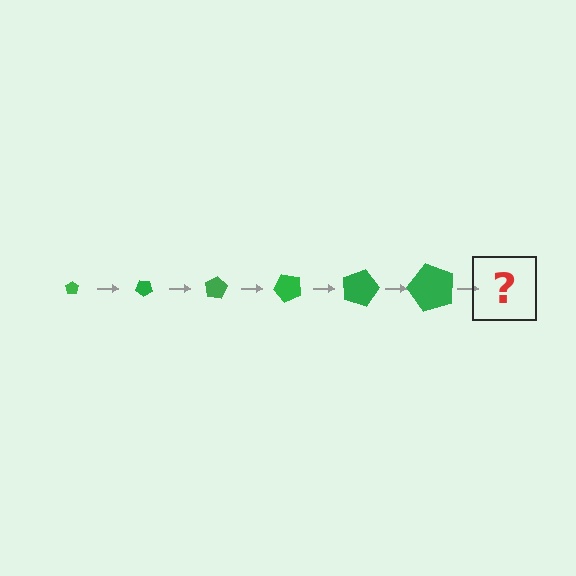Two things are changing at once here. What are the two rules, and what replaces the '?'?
The two rules are that the pentagon grows larger each step and it rotates 40 degrees each step. The '?' should be a pentagon, larger than the previous one and rotated 240 degrees from the start.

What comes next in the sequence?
The next element should be a pentagon, larger than the previous one and rotated 240 degrees from the start.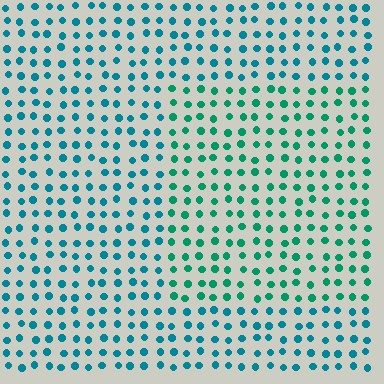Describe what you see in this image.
The image is filled with small teal elements in a uniform arrangement. A rectangle-shaped region is visible where the elements are tinted to a slightly different hue, forming a subtle color boundary.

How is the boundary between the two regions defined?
The boundary is defined purely by a slight shift in hue (about 28 degrees). Spacing, size, and orientation are identical on both sides.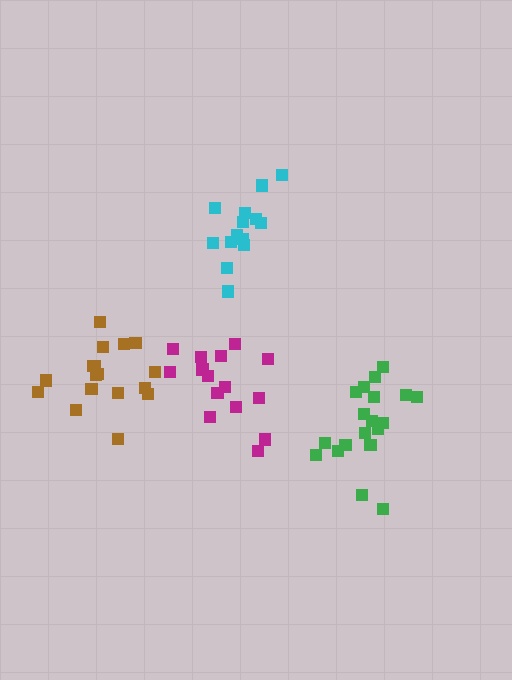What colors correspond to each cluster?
The clusters are colored: magenta, green, brown, cyan.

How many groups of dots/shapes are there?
There are 4 groups.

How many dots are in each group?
Group 1: 15 dots, Group 2: 19 dots, Group 3: 17 dots, Group 4: 14 dots (65 total).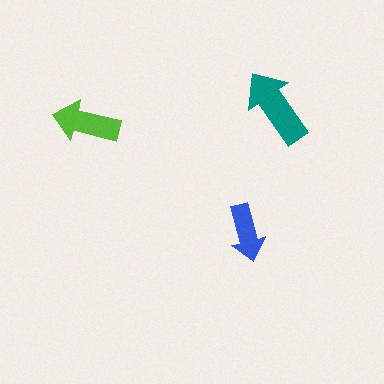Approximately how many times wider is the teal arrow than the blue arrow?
About 1.5 times wider.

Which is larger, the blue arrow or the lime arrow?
The lime one.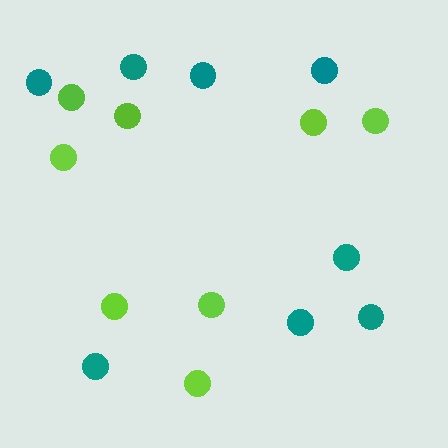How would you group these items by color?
There are 2 groups: one group of lime circles (8) and one group of teal circles (8).